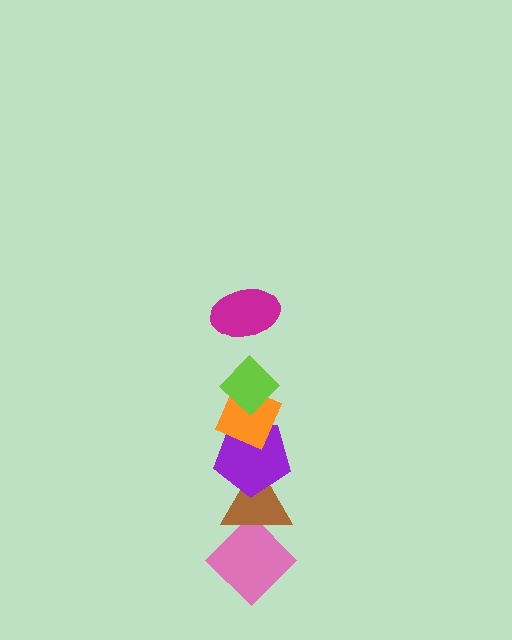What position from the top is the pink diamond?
The pink diamond is 6th from the top.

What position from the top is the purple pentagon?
The purple pentagon is 4th from the top.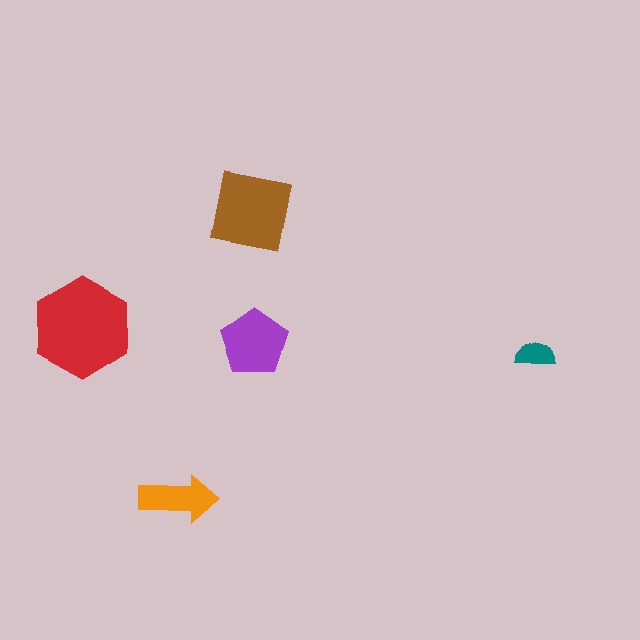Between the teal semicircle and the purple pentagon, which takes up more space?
The purple pentagon.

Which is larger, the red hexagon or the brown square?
The red hexagon.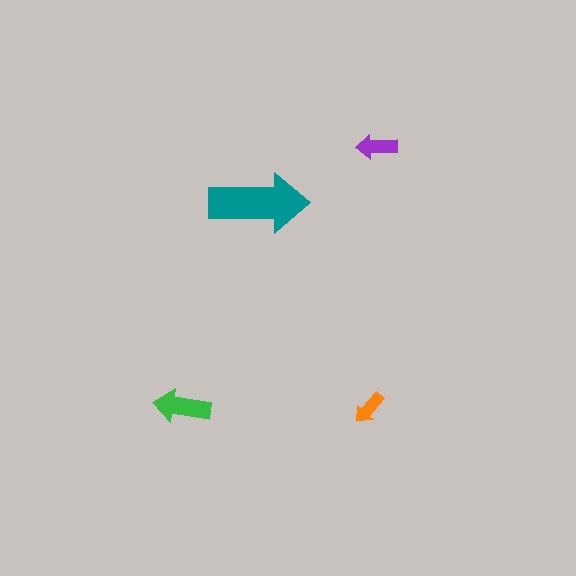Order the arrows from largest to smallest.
the teal one, the green one, the purple one, the orange one.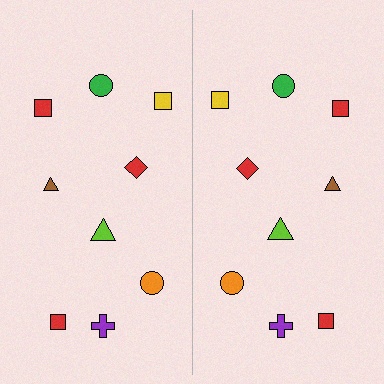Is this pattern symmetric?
Yes, this pattern has bilateral (reflection) symmetry.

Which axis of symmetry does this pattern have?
The pattern has a vertical axis of symmetry running through the center of the image.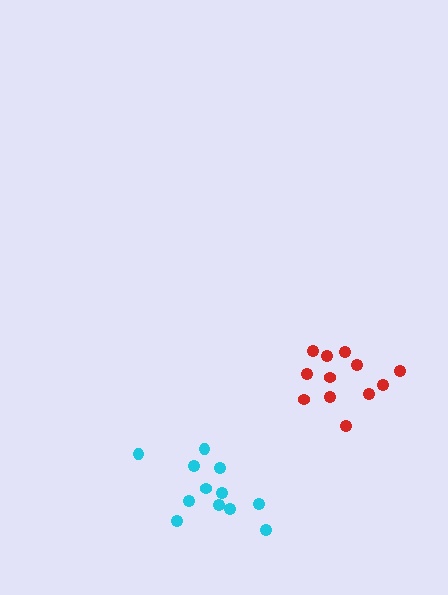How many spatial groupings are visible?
There are 2 spatial groupings.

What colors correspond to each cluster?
The clusters are colored: cyan, red.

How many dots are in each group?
Group 1: 12 dots, Group 2: 12 dots (24 total).